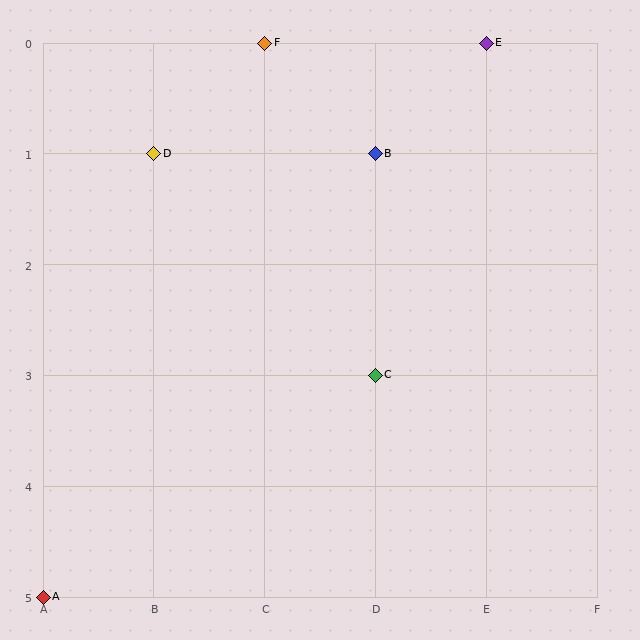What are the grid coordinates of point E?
Point E is at grid coordinates (E, 0).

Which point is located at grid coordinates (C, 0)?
Point F is at (C, 0).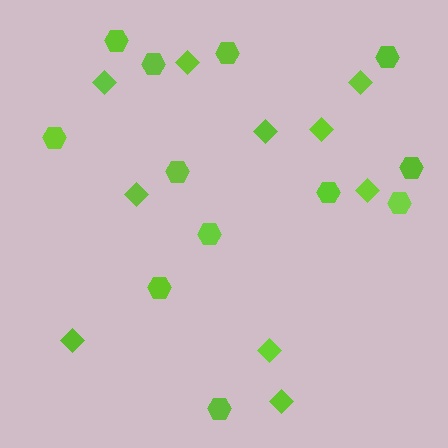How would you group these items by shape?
There are 2 groups: one group of diamonds (10) and one group of hexagons (12).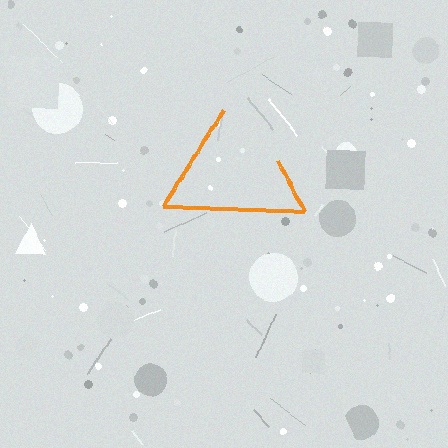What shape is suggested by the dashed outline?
The dashed outline suggests a triangle.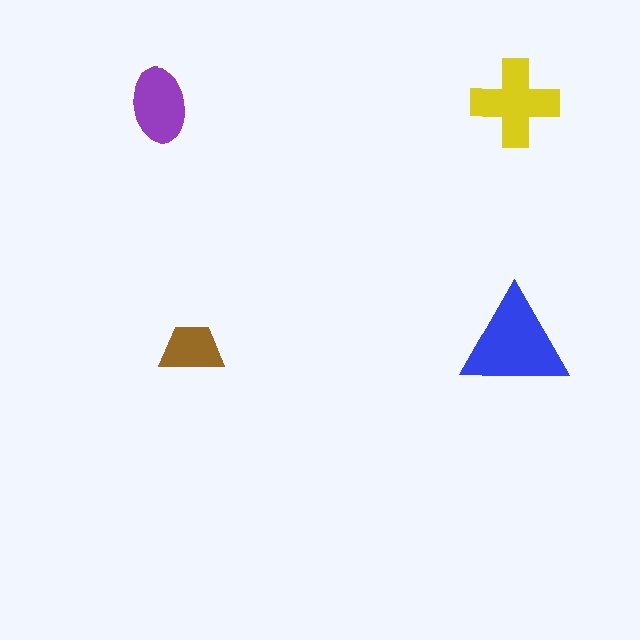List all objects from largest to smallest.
The blue triangle, the yellow cross, the purple ellipse, the brown trapezoid.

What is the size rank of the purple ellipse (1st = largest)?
3rd.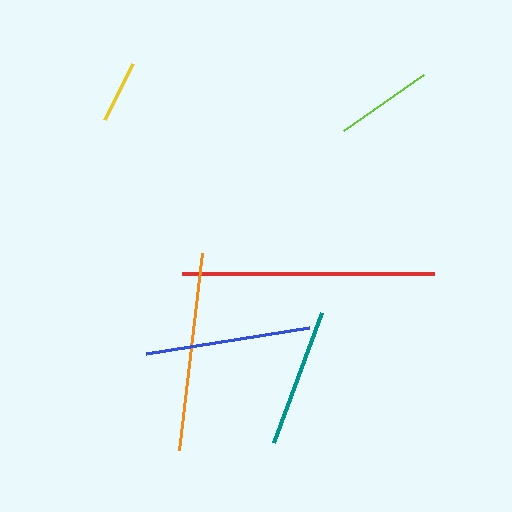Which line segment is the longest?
The red line is the longest at approximately 252 pixels.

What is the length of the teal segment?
The teal segment is approximately 139 pixels long.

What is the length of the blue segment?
The blue segment is approximately 165 pixels long.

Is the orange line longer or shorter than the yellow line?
The orange line is longer than the yellow line.